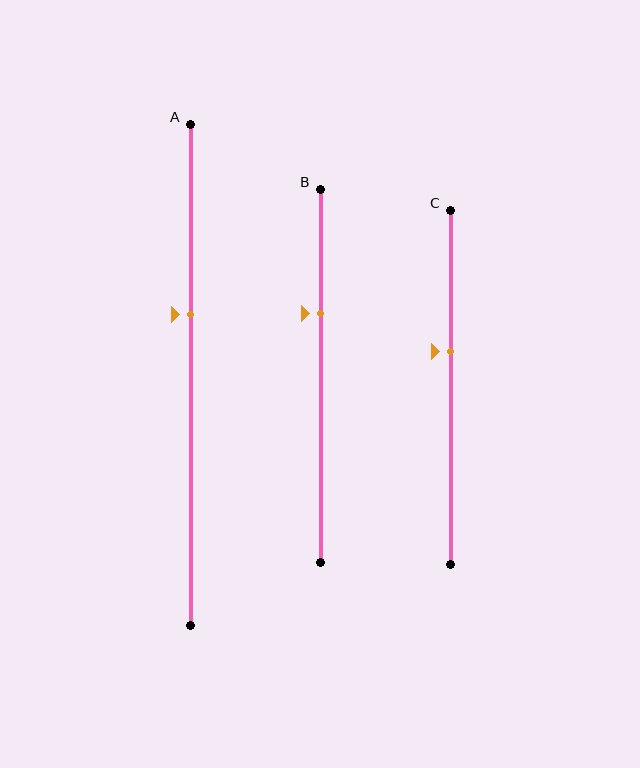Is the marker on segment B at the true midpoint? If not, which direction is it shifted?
No, the marker on segment B is shifted upward by about 17% of the segment length.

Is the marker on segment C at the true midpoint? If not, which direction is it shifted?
No, the marker on segment C is shifted upward by about 10% of the segment length.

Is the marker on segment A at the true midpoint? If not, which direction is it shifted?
No, the marker on segment A is shifted upward by about 12% of the segment length.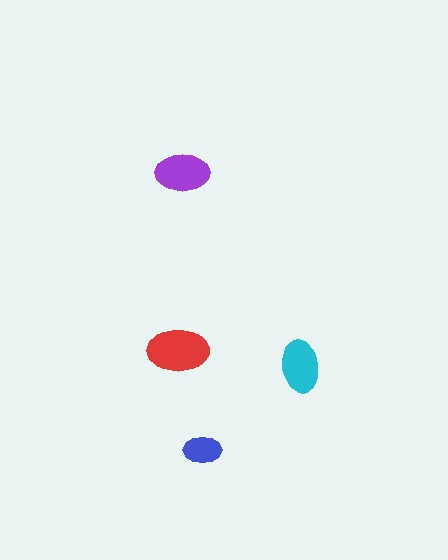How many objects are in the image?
There are 4 objects in the image.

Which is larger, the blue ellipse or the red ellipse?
The red one.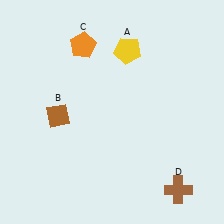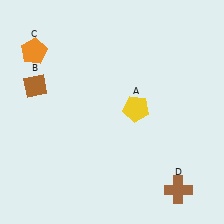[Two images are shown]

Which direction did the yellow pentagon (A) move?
The yellow pentagon (A) moved down.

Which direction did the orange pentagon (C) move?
The orange pentagon (C) moved left.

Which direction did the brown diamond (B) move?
The brown diamond (B) moved up.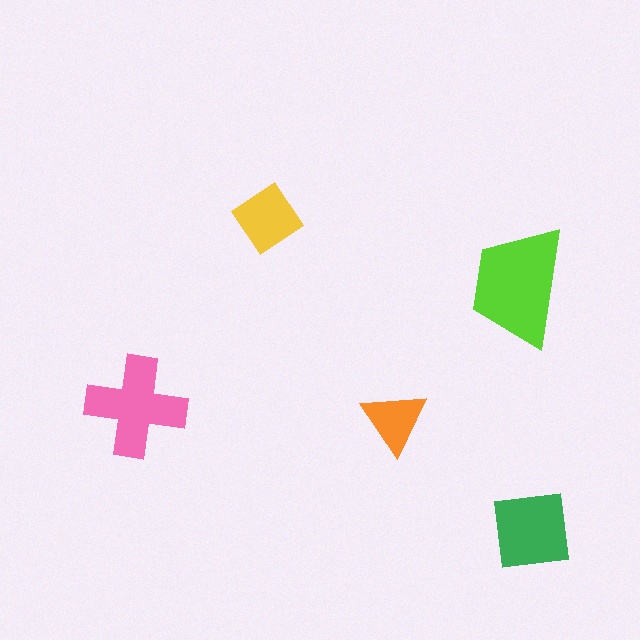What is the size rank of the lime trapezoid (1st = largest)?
1st.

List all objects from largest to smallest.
The lime trapezoid, the pink cross, the green square, the yellow diamond, the orange triangle.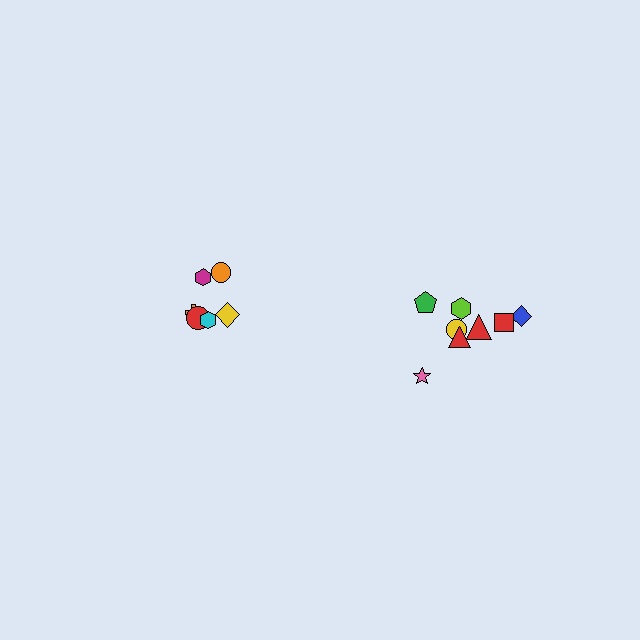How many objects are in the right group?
There are 8 objects.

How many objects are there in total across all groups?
There are 14 objects.